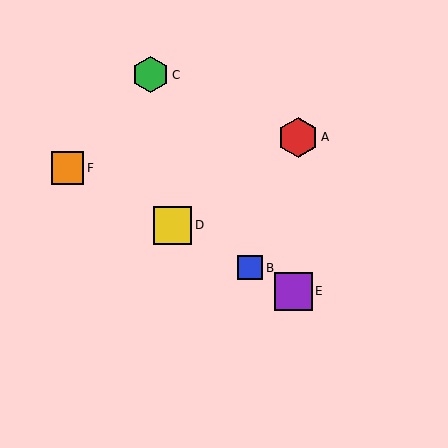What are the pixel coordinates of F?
Object F is at (68, 168).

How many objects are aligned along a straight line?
4 objects (B, D, E, F) are aligned along a straight line.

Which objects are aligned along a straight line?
Objects B, D, E, F are aligned along a straight line.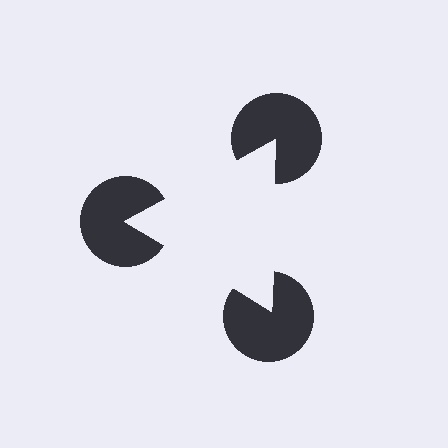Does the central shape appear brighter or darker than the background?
It typically appears slightly brighter than the background, even though no actual brightness change is drawn.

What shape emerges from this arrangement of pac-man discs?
An illusory triangle — its edges are inferred from the aligned wedge cuts in the pac-man discs, not physically drawn.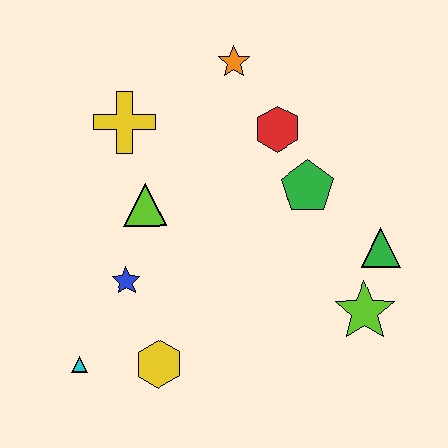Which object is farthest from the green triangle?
The cyan triangle is farthest from the green triangle.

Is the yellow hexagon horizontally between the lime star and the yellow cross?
Yes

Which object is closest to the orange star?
The red hexagon is closest to the orange star.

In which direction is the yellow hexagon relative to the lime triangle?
The yellow hexagon is below the lime triangle.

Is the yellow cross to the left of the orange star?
Yes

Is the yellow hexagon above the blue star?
No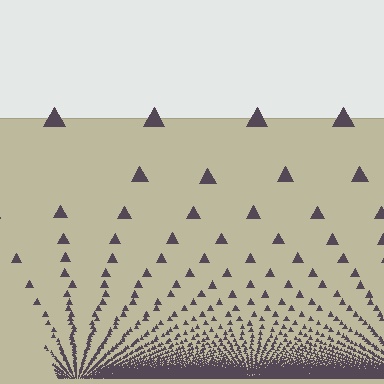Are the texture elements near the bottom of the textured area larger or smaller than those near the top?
Smaller. The gradient is inverted — elements near the bottom are smaller and denser.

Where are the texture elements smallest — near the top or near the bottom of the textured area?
Near the bottom.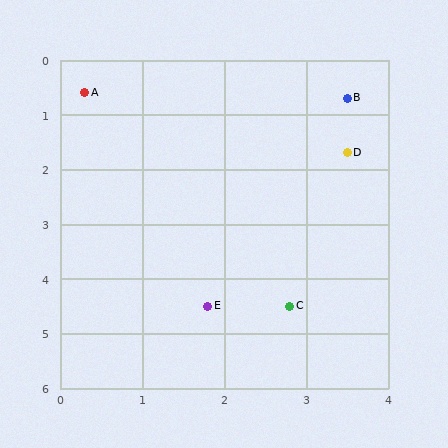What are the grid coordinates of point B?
Point B is at approximately (3.5, 0.7).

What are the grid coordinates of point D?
Point D is at approximately (3.5, 1.7).